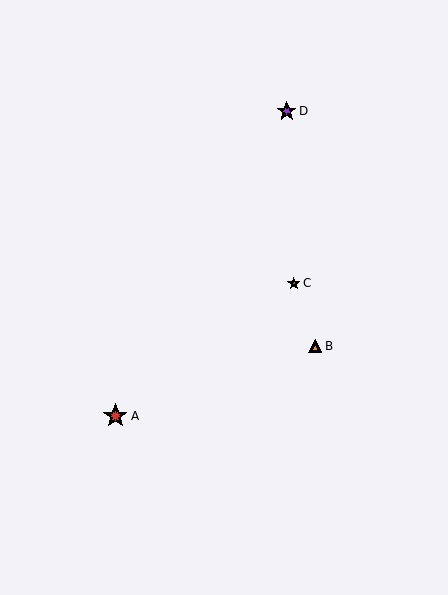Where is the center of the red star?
The center of the red star is at (115, 416).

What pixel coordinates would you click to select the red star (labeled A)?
Click at (115, 416) to select the red star A.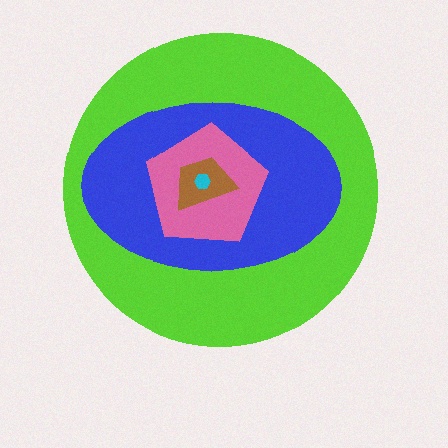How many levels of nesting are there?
5.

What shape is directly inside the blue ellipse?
The pink pentagon.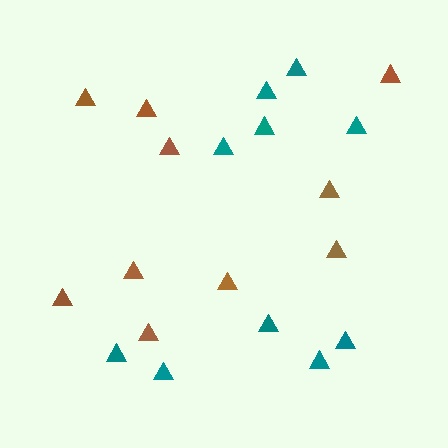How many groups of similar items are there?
There are 2 groups: one group of brown triangles (10) and one group of teal triangles (10).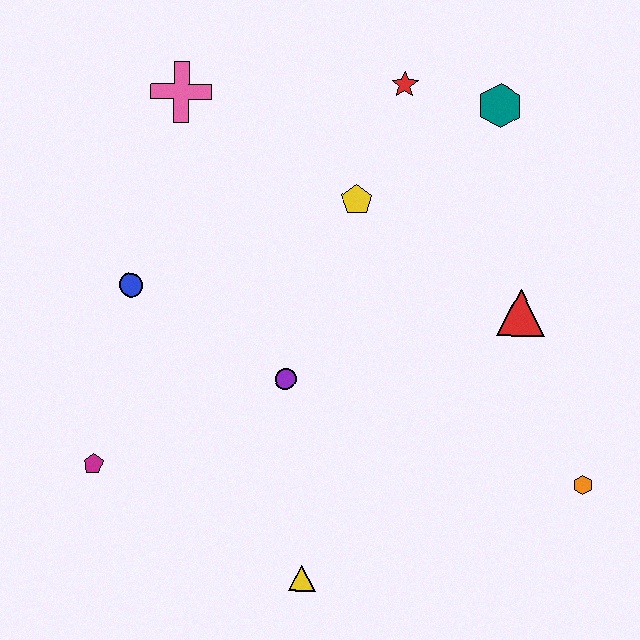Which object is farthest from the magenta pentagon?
The teal hexagon is farthest from the magenta pentagon.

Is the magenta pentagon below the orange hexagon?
No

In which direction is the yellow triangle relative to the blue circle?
The yellow triangle is below the blue circle.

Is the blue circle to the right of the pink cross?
No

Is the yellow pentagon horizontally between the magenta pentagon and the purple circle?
No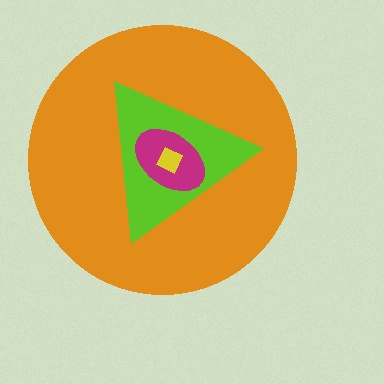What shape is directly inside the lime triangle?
The magenta ellipse.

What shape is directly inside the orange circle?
The lime triangle.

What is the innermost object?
The yellow square.